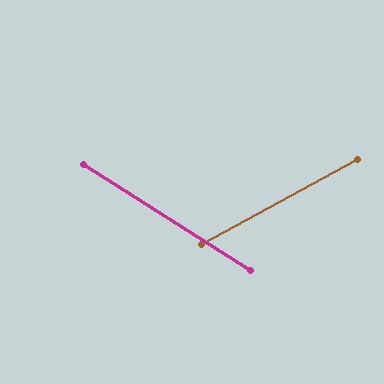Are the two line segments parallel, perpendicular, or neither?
Neither parallel nor perpendicular — they differ by about 61°.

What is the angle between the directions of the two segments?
Approximately 61 degrees.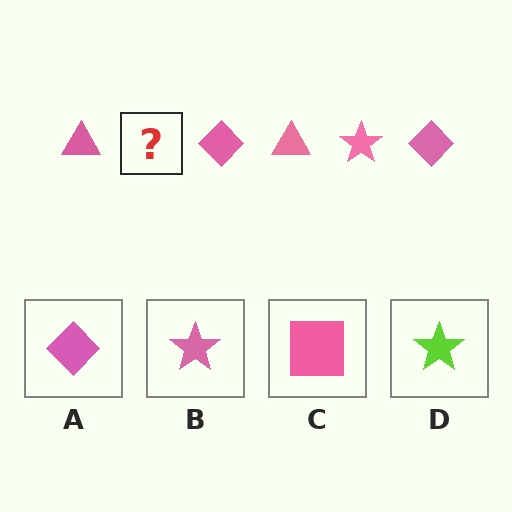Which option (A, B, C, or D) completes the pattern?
B.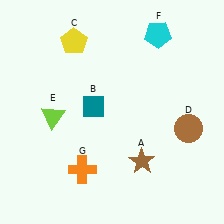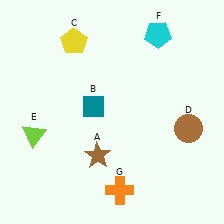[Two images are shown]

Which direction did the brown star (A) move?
The brown star (A) moved left.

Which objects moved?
The objects that moved are: the brown star (A), the lime triangle (E), the orange cross (G).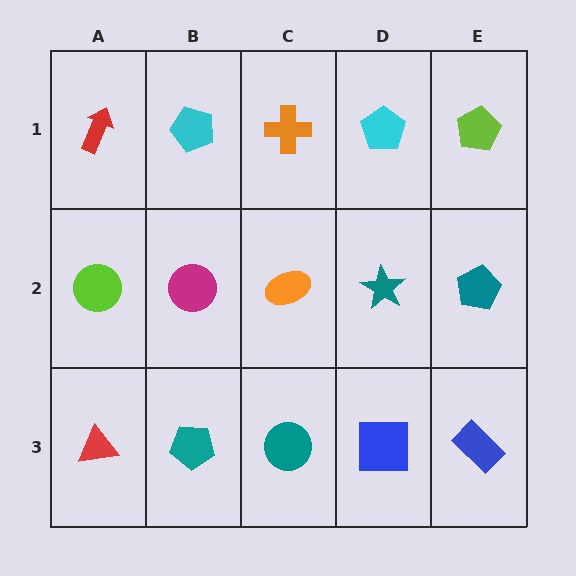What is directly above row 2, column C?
An orange cross.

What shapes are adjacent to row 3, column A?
A lime circle (row 2, column A), a teal pentagon (row 3, column B).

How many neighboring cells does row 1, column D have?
3.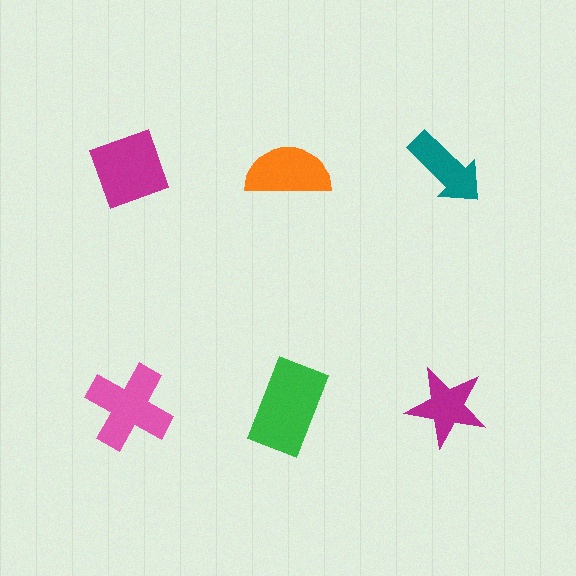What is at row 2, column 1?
A pink cross.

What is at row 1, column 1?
A magenta diamond.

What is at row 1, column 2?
An orange semicircle.